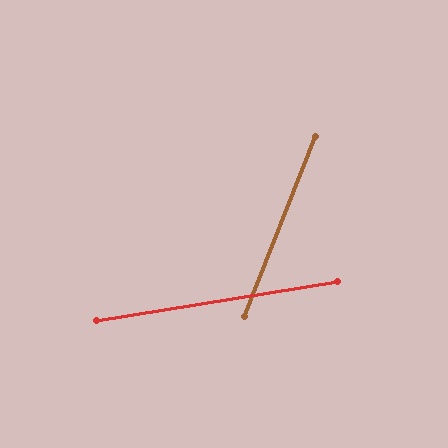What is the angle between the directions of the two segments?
Approximately 59 degrees.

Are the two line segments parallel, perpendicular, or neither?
Neither parallel nor perpendicular — they differ by about 59°.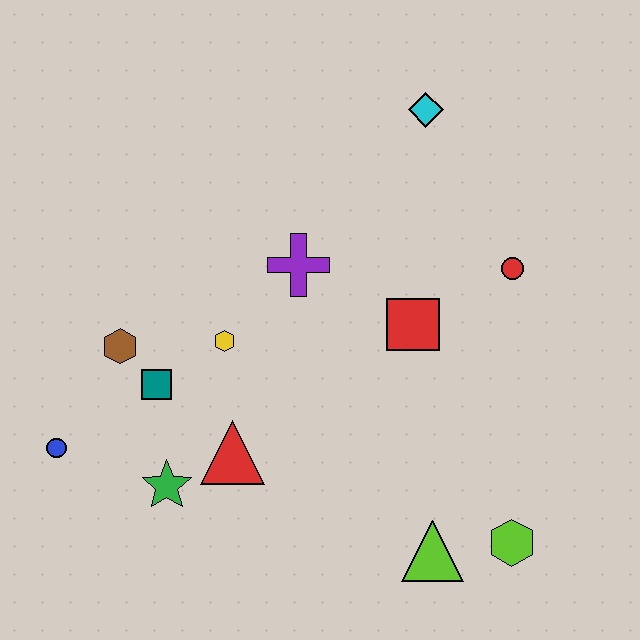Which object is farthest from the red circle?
The blue circle is farthest from the red circle.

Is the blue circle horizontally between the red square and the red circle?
No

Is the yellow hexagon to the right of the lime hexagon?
No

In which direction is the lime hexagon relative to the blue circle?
The lime hexagon is to the right of the blue circle.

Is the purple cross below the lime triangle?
No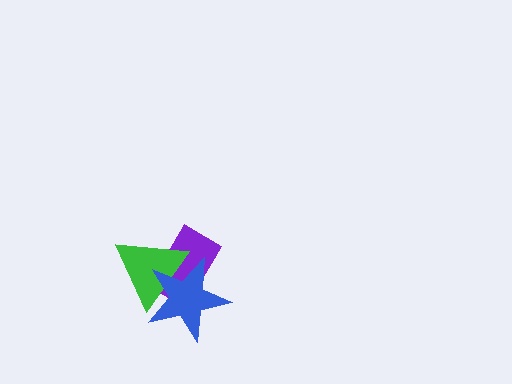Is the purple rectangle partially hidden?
Yes, it is partially covered by another shape.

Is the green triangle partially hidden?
Yes, it is partially covered by another shape.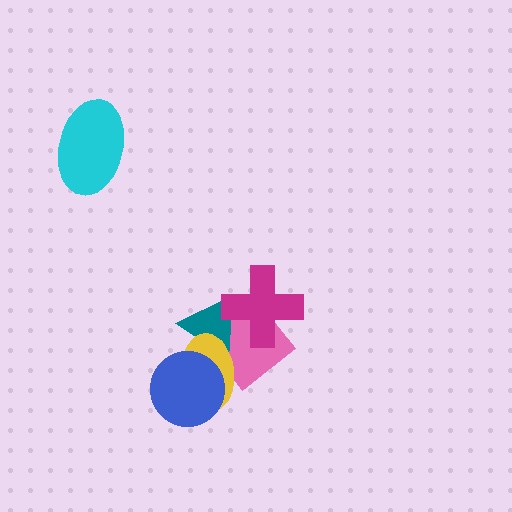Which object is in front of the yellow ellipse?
The blue circle is in front of the yellow ellipse.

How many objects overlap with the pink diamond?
4 objects overlap with the pink diamond.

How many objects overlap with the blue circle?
2 objects overlap with the blue circle.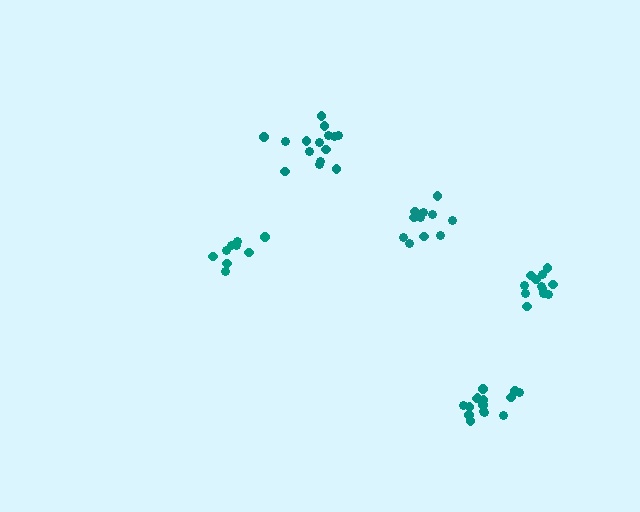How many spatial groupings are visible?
There are 5 spatial groupings.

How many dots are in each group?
Group 1: 11 dots, Group 2: 15 dots, Group 3: 15 dots, Group 4: 9 dots, Group 5: 12 dots (62 total).